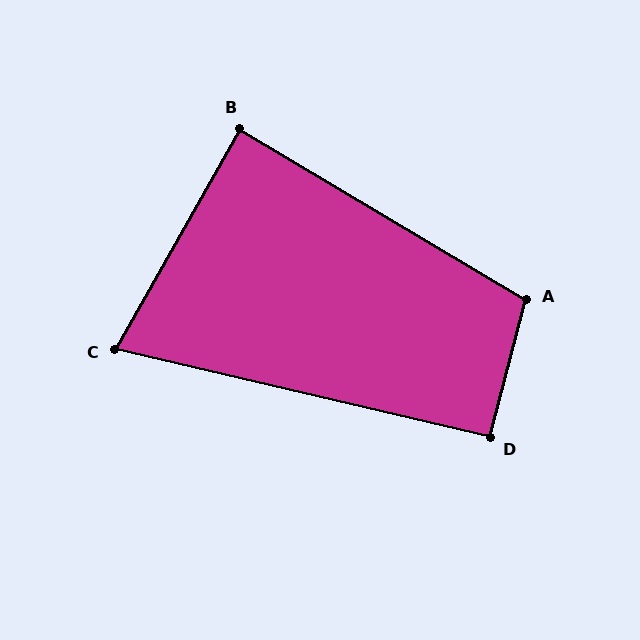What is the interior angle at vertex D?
Approximately 91 degrees (approximately right).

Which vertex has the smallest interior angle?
C, at approximately 74 degrees.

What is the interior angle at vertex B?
Approximately 89 degrees (approximately right).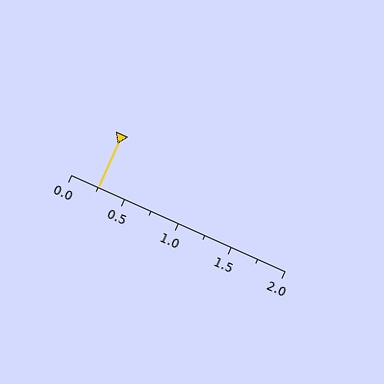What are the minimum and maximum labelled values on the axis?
The axis runs from 0.0 to 2.0.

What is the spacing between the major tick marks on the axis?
The major ticks are spaced 0.5 apart.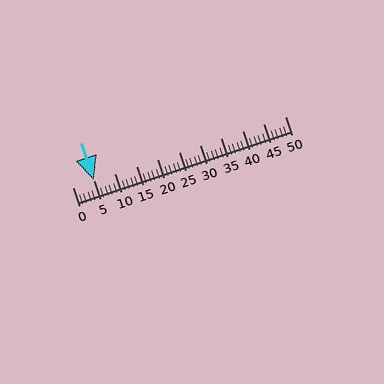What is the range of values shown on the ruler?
The ruler shows values from 0 to 50.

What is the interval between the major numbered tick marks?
The major tick marks are spaced 5 units apart.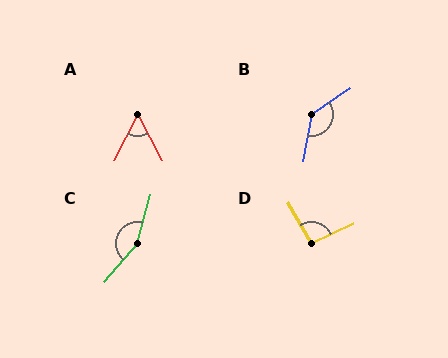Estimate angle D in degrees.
Approximately 94 degrees.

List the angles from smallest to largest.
A (55°), D (94°), B (135°), C (155°).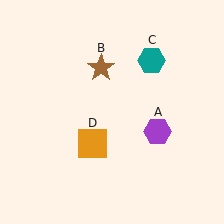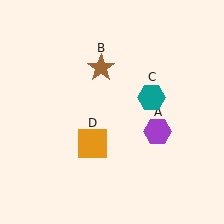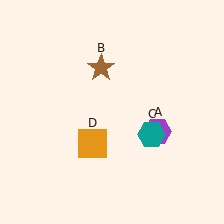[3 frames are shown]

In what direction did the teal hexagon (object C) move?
The teal hexagon (object C) moved down.